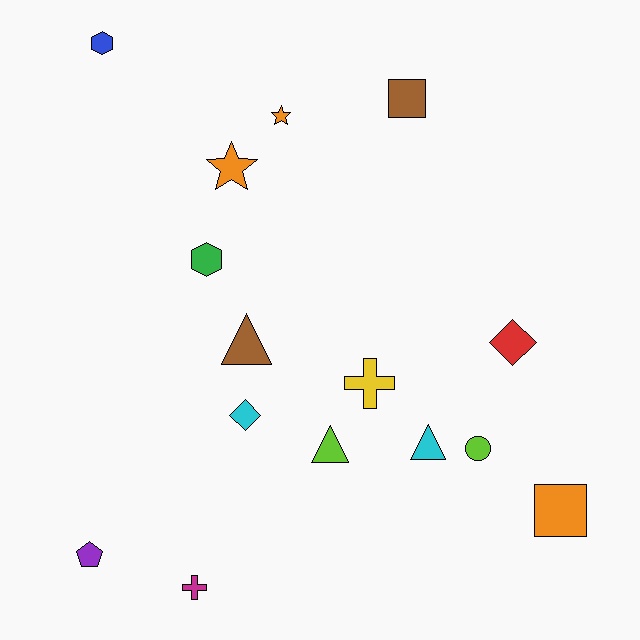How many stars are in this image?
There are 2 stars.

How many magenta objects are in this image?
There is 1 magenta object.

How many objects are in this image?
There are 15 objects.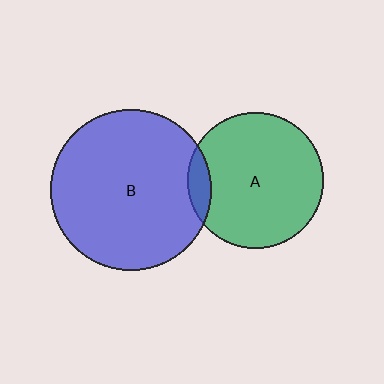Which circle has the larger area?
Circle B (blue).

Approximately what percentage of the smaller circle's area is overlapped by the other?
Approximately 10%.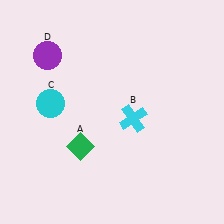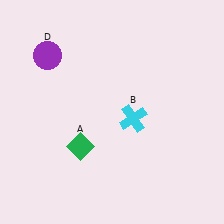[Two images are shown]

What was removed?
The cyan circle (C) was removed in Image 2.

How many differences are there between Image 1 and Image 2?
There is 1 difference between the two images.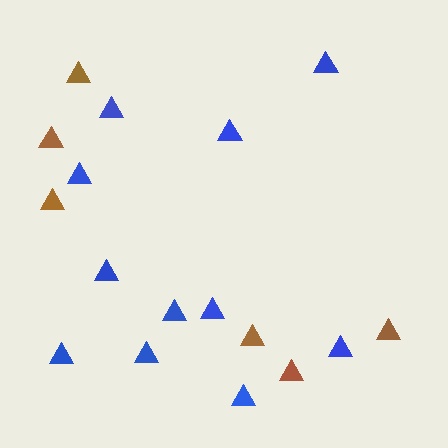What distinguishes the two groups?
There are 2 groups: one group of brown triangles (6) and one group of blue triangles (11).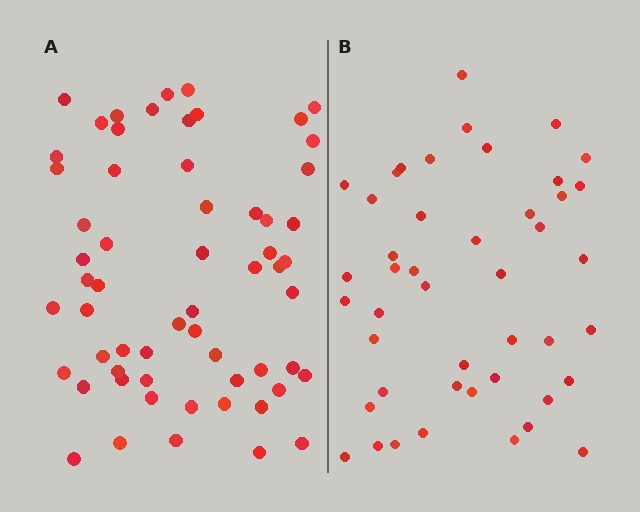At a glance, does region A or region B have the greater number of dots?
Region A (the left region) has more dots.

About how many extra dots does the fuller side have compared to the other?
Region A has approximately 15 more dots than region B.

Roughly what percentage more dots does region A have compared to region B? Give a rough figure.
About 35% more.